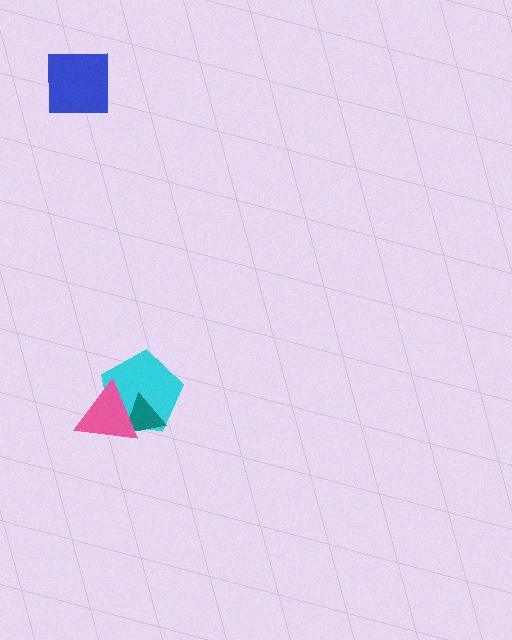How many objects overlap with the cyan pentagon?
2 objects overlap with the cyan pentagon.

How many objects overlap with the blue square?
0 objects overlap with the blue square.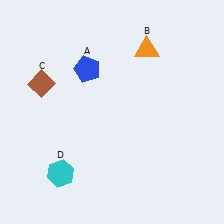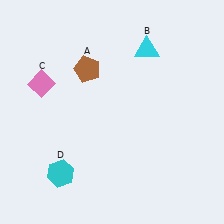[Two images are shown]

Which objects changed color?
A changed from blue to brown. B changed from orange to cyan. C changed from brown to pink.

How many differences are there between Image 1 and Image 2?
There are 3 differences between the two images.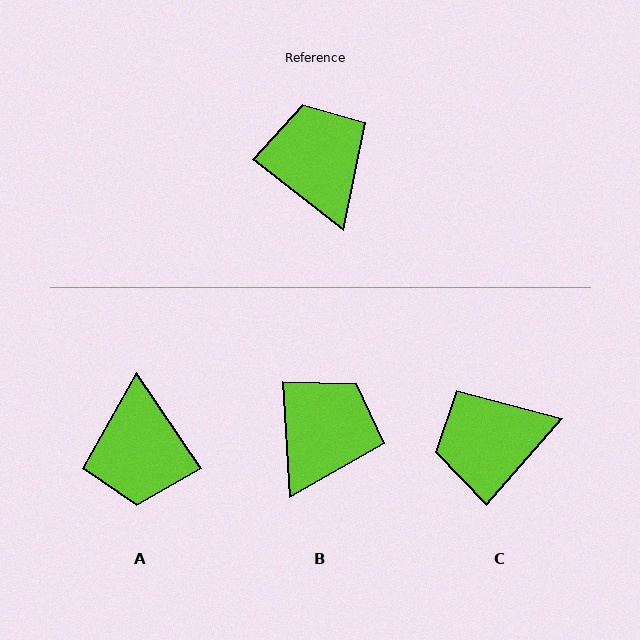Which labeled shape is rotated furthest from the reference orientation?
A, about 162 degrees away.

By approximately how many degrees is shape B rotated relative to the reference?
Approximately 49 degrees clockwise.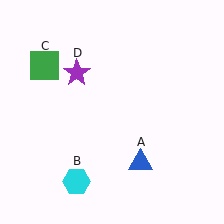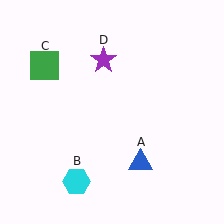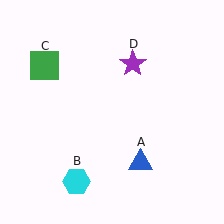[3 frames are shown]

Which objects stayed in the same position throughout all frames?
Blue triangle (object A) and cyan hexagon (object B) and green square (object C) remained stationary.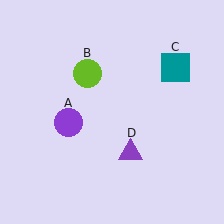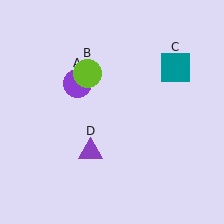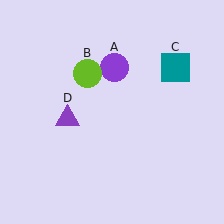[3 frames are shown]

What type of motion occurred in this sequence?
The purple circle (object A), purple triangle (object D) rotated clockwise around the center of the scene.